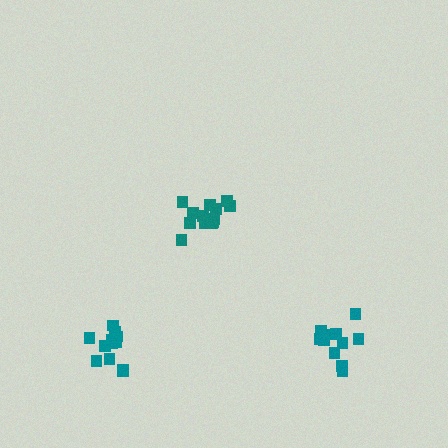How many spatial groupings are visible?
There are 3 spatial groupings.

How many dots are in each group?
Group 1: 13 dots, Group 2: 12 dots, Group 3: 14 dots (39 total).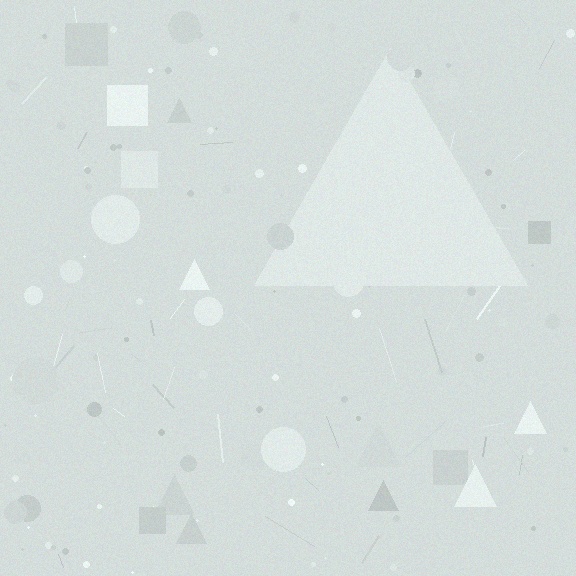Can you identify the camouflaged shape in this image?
The camouflaged shape is a triangle.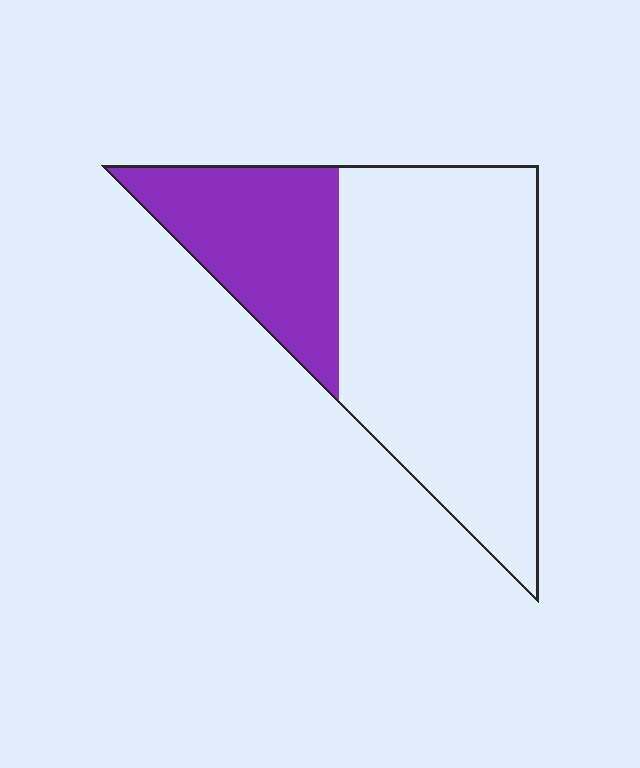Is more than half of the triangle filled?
No.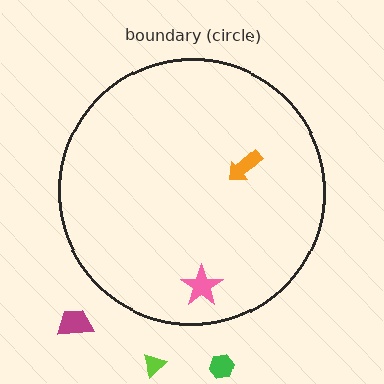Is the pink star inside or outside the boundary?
Inside.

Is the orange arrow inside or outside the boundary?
Inside.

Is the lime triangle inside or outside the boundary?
Outside.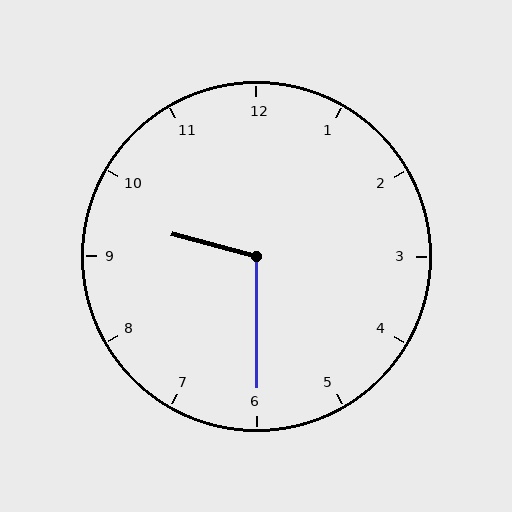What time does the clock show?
9:30.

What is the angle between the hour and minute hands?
Approximately 105 degrees.